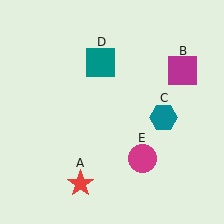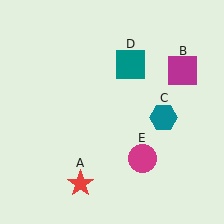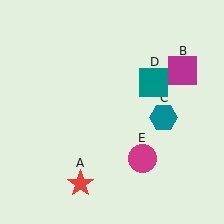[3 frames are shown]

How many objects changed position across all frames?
1 object changed position: teal square (object D).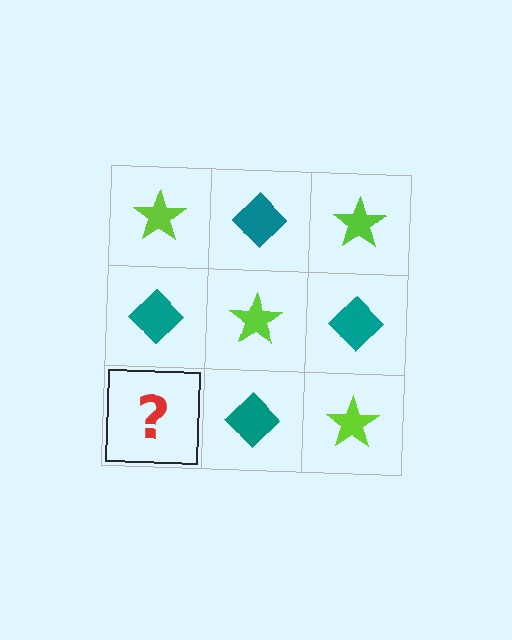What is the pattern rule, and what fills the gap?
The rule is that it alternates lime star and teal diamond in a checkerboard pattern. The gap should be filled with a lime star.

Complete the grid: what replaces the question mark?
The question mark should be replaced with a lime star.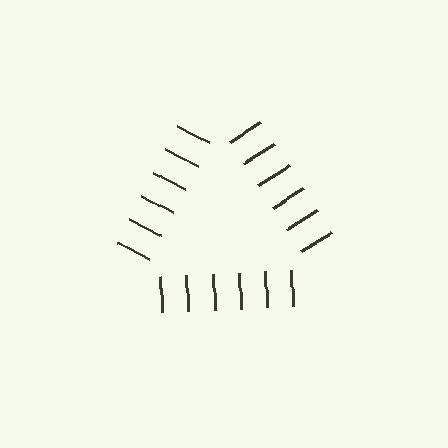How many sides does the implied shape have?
3 sides — the line-ends trace a triangle.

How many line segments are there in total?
18 — 6 along each of the 3 edges.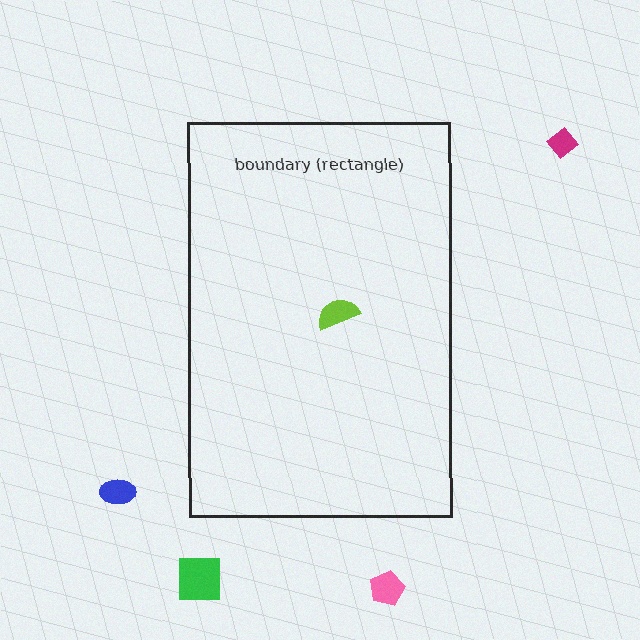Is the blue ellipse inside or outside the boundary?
Outside.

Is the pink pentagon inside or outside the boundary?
Outside.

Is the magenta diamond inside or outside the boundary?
Outside.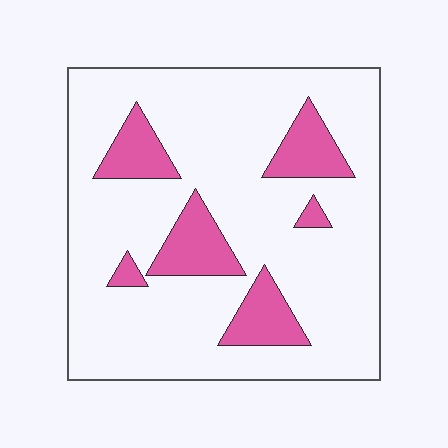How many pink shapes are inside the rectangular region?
6.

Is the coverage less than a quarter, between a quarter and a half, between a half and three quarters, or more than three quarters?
Less than a quarter.